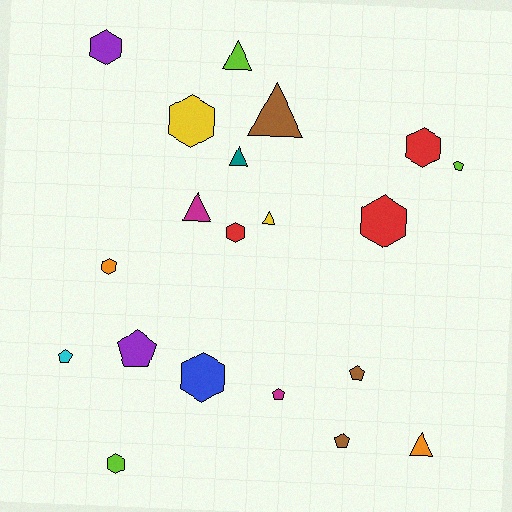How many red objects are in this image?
There are 3 red objects.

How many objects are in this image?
There are 20 objects.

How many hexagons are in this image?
There are 8 hexagons.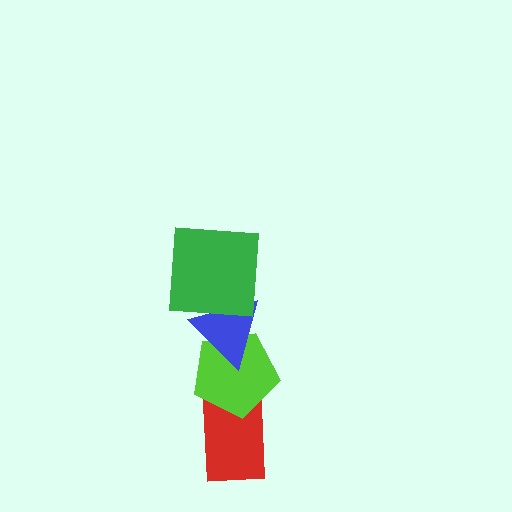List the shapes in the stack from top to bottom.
From top to bottom: the green square, the blue triangle, the lime pentagon, the red rectangle.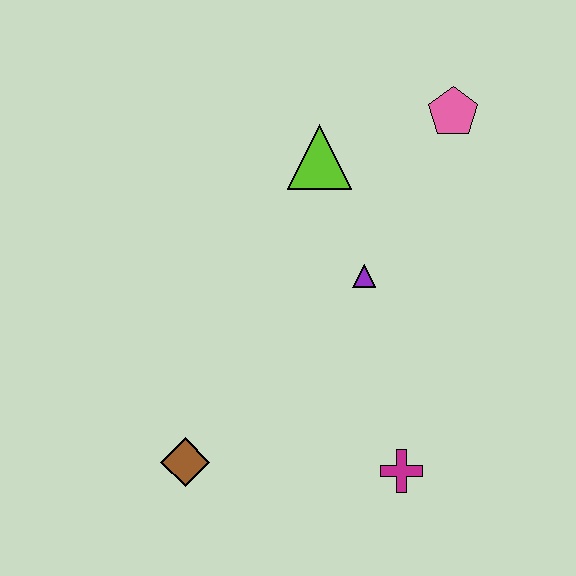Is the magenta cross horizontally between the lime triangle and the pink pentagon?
Yes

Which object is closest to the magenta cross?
The purple triangle is closest to the magenta cross.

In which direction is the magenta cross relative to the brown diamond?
The magenta cross is to the right of the brown diamond.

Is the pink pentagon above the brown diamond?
Yes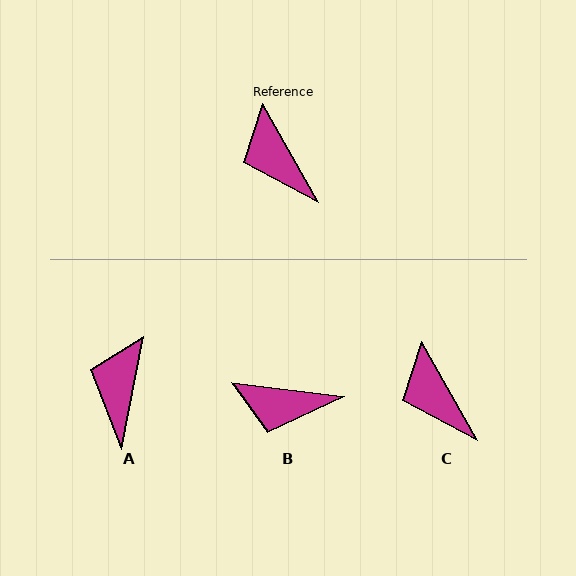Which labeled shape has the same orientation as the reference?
C.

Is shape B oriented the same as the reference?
No, it is off by about 53 degrees.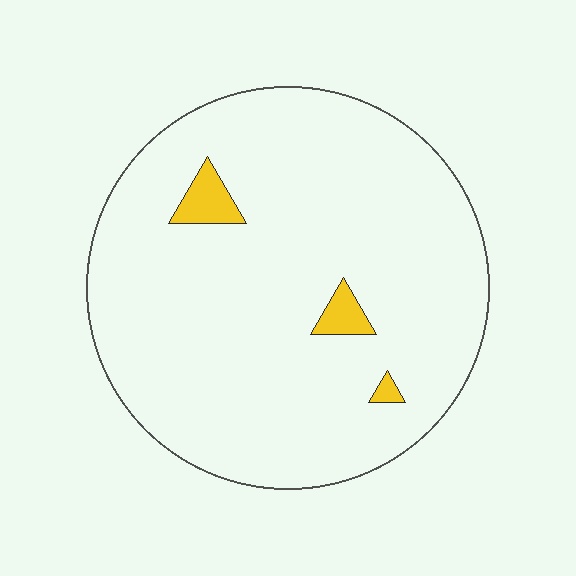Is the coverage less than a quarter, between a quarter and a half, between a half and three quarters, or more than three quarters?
Less than a quarter.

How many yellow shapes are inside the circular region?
3.